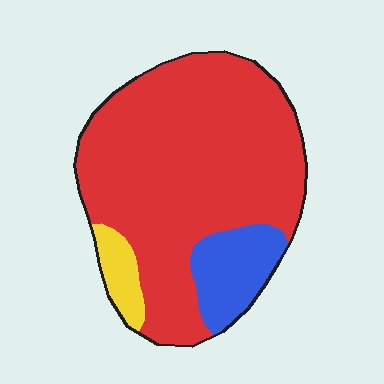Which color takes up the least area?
Yellow, at roughly 5%.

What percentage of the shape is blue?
Blue takes up about one eighth (1/8) of the shape.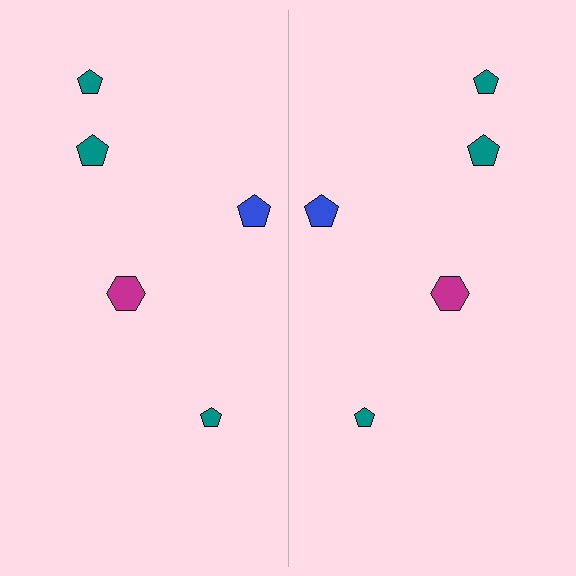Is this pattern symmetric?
Yes, this pattern has bilateral (reflection) symmetry.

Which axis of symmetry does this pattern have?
The pattern has a vertical axis of symmetry running through the center of the image.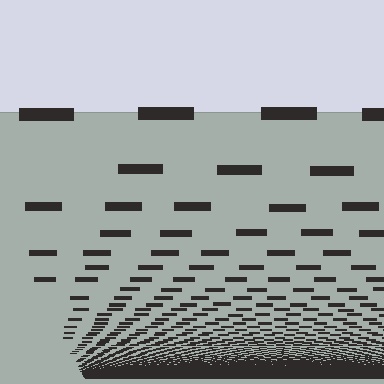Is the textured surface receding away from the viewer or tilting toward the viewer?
The surface appears to tilt toward the viewer. Texture elements get larger and sparser toward the top.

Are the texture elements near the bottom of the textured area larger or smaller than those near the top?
Smaller. The gradient is inverted — elements near the bottom are smaller and denser.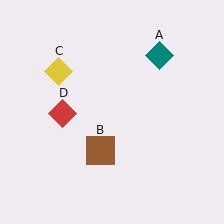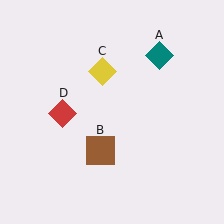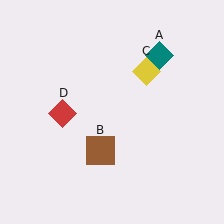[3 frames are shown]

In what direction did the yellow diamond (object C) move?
The yellow diamond (object C) moved right.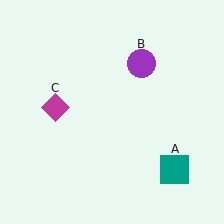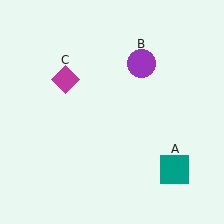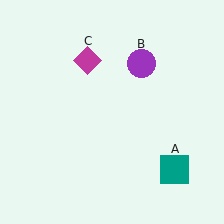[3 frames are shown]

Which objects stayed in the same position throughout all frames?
Teal square (object A) and purple circle (object B) remained stationary.